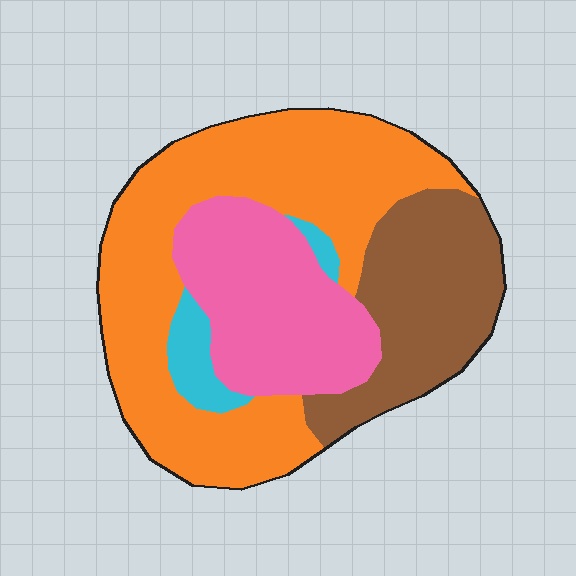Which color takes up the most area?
Orange, at roughly 50%.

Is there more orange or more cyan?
Orange.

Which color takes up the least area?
Cyan, at roughly 5%.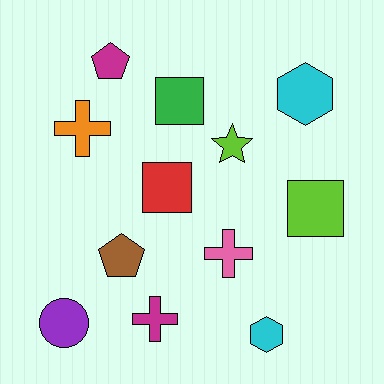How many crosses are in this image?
There are 3 crosses.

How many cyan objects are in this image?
There are 2 cyan objects.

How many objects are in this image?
There are 12 objects.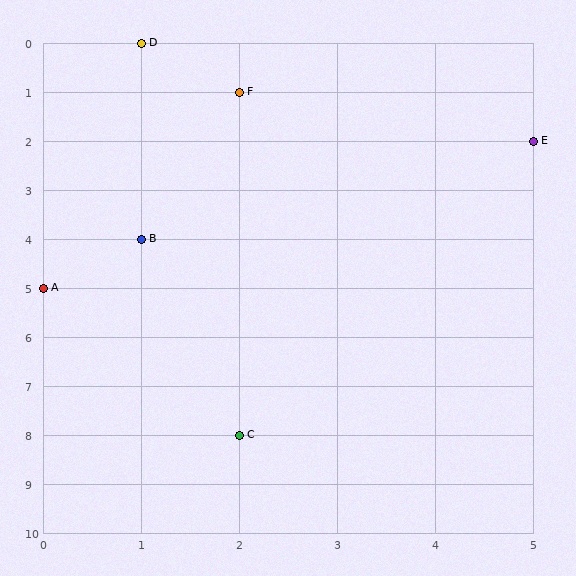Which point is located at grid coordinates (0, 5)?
Point A is at (0, 5).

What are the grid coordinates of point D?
Point D is at grid coordinates (1, 0).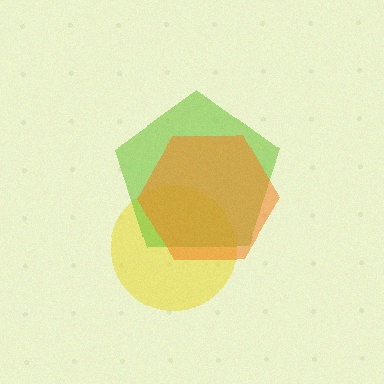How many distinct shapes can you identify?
There are 3 distinct shapes: a yellow circle, a lime pentagon, an orange hexagon.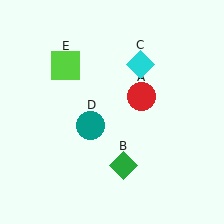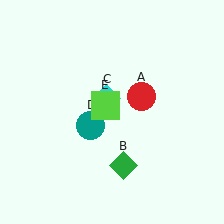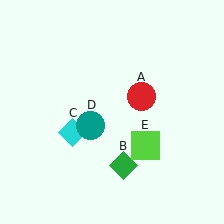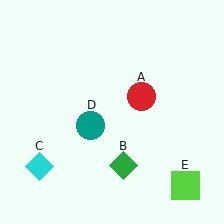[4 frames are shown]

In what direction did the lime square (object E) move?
The lime square (object E) moved down and to the right.